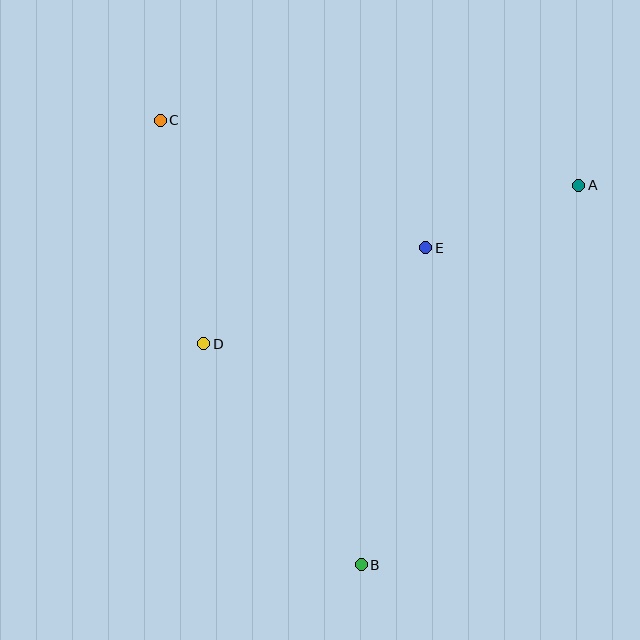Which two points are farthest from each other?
Points B and C are farthest from each other.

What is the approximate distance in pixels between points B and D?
The distance between B and D is approximately 271 pixels.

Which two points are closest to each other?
Points A and E are closest to each other.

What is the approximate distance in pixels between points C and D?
The distance between C and D is approximately 228 pixels.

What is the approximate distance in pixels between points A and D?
The distance between A and D is approximately 407 pixels.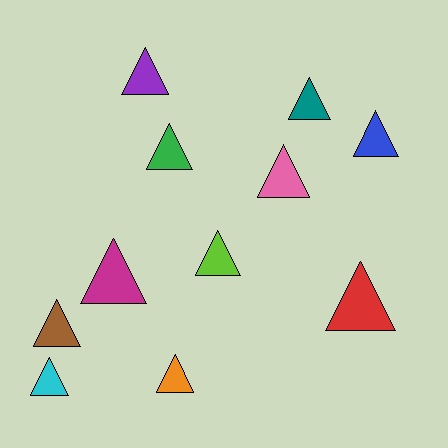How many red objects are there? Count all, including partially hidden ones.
There is 1 red object.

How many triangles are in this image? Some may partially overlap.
There are 11 triangles.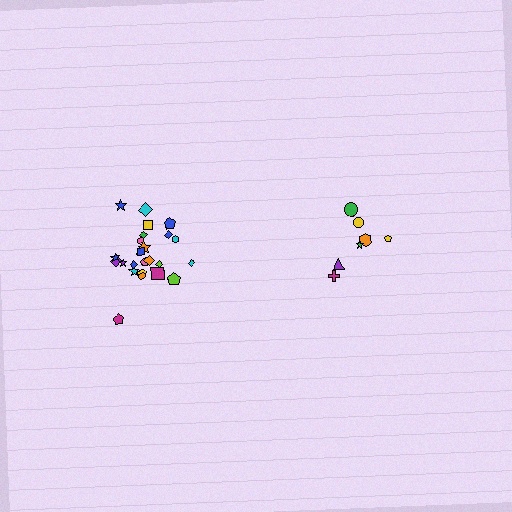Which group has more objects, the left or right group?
The left group.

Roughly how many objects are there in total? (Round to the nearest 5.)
Roughly 30 objects in total.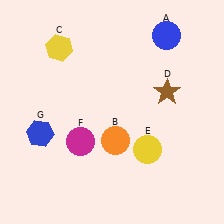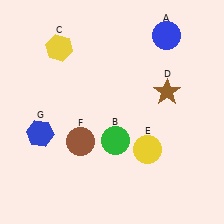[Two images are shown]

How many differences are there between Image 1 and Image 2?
There are 2 differences between the two images.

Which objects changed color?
B changed from orange to green. F changed from magenta to brown.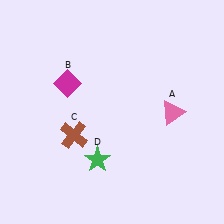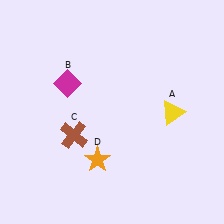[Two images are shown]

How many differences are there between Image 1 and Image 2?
There are 2 differences between the two images.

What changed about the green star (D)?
In Image 1, D is green. In Image 2, it changed to orange.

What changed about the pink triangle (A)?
In Image 1, A is pink. In Image 2, it changed to yellow.